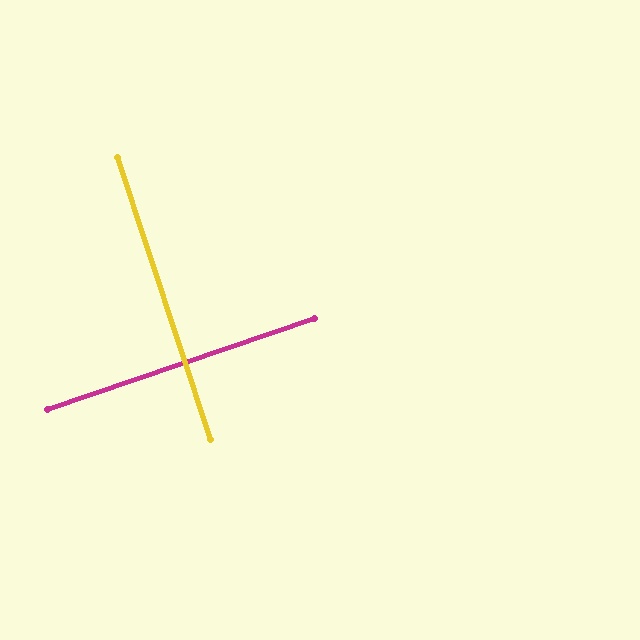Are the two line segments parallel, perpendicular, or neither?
Perpendicular — they meet at approximately 89°.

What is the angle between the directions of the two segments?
Approximately 89 degrees.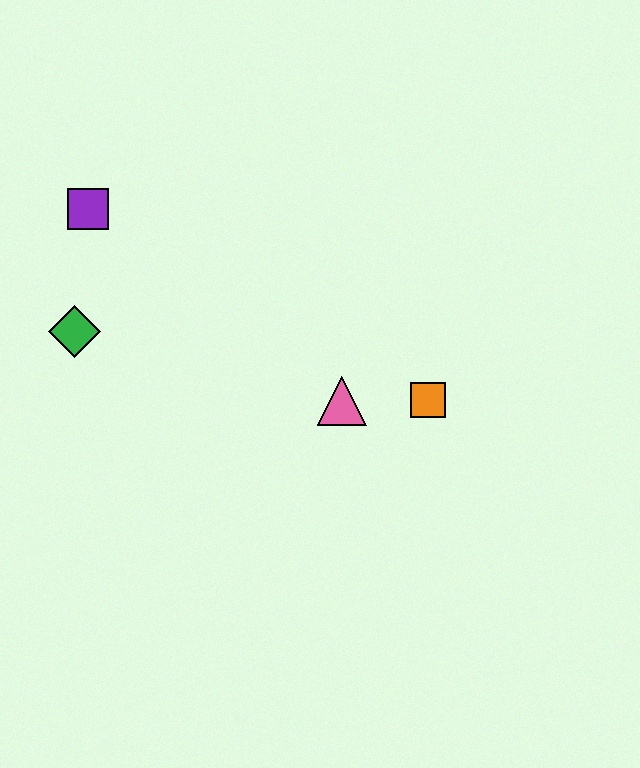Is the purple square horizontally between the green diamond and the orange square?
Yes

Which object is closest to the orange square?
The pink triangle is closest to the orange square.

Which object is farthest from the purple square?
The orange square is farthest from the purple square.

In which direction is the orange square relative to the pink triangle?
The orange square is to the right of the pink triangle.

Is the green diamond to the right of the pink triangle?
No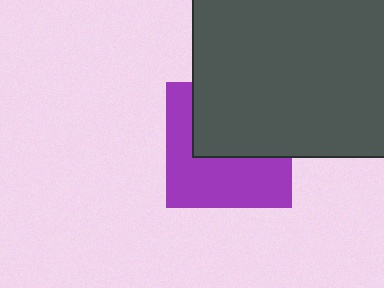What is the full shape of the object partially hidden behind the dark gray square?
The partially hidden object is a purple square.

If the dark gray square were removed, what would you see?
You would see the complete purple square.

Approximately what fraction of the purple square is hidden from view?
Roughly 48% of the purple square is hidden behind the dark gray square.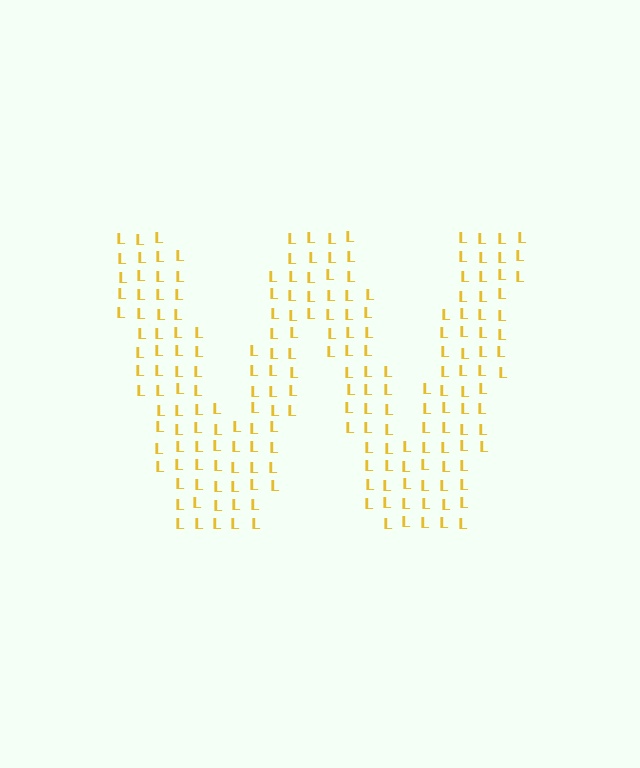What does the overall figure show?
The overall figure shows the letter W.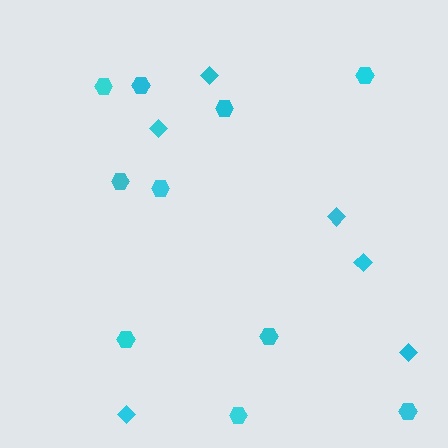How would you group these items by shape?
There are 2 groups: one group of hexagons (10) and one group of diamonds (6).